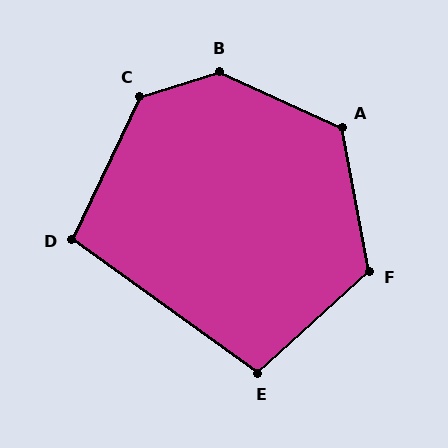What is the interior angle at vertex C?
Approximately 133 degrees (obtuse).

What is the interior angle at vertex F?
Approximately 122 degrees (obtuse).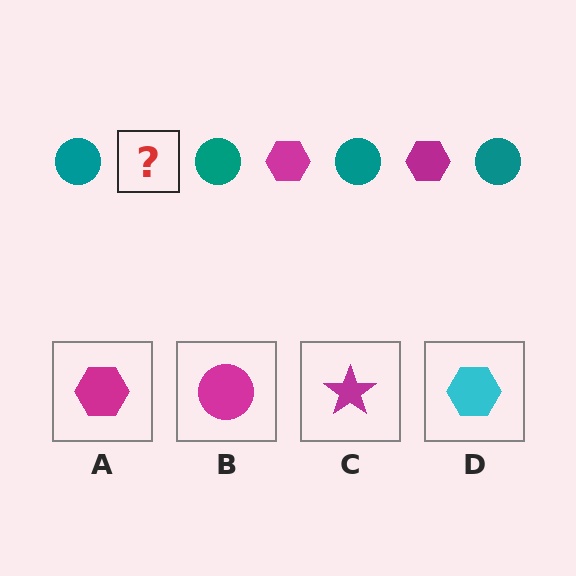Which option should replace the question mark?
Option A.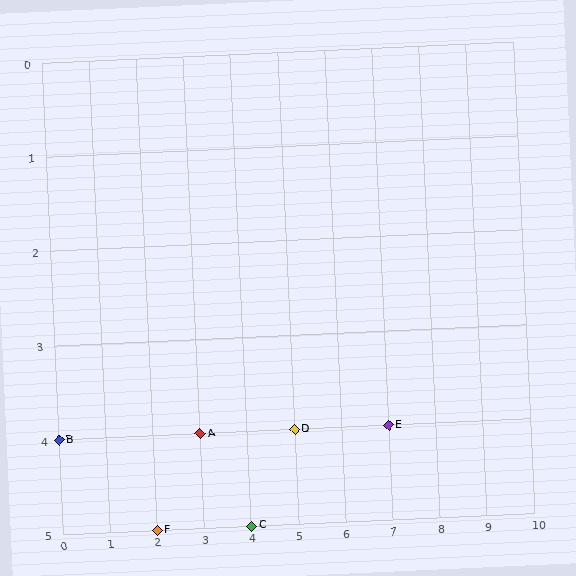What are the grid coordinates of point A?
Point A is at grid coordinates (3, 4).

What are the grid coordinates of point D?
Point D is at grid coordinates (5, 4).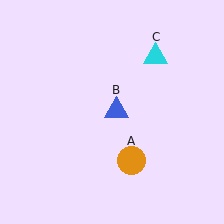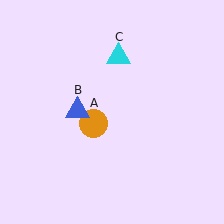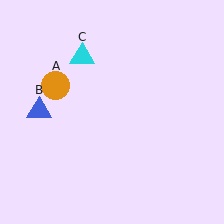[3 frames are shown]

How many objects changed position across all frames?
3 objects changed position: orange circle (object A), blue triangle (object B), cyan triangle (object C).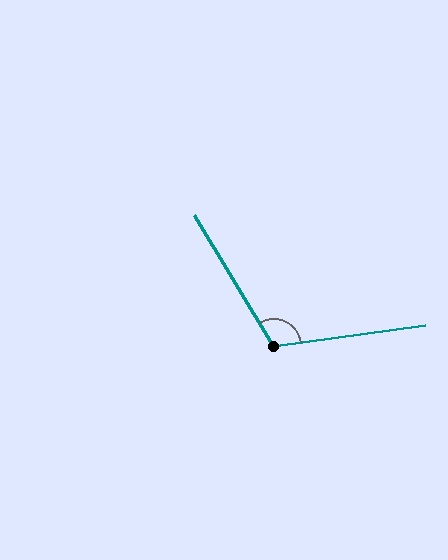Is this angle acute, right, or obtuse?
It is obtuse.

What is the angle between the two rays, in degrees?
Approximately 113 degrees.